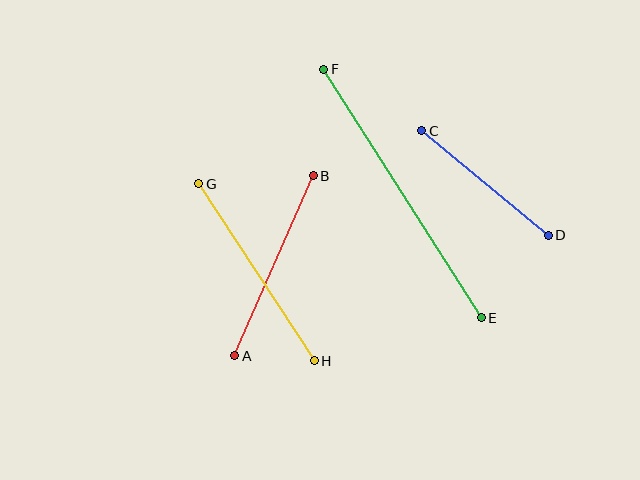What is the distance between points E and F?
The distance is approximately 294 pixels.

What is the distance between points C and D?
The distance is approximately 164 pixels.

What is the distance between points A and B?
The distance is approximately 196 pixels.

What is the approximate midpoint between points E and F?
The midpoint is at approximately (403, 193) pixels.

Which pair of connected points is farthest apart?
Points E and F are farthest apart.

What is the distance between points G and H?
The distance is approximately 212 pixels.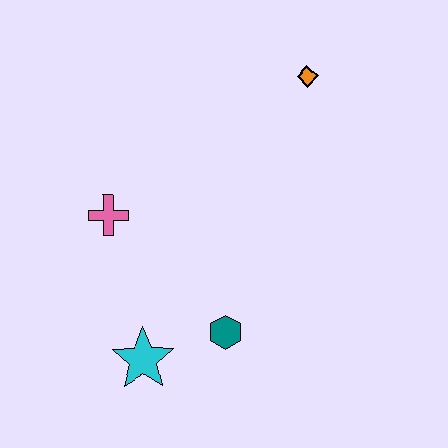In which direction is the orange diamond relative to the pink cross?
The orange diamond is to the right of the pink cross.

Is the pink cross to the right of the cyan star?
No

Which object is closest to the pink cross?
The cyan star is closest to the pink cross.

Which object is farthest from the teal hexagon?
The orange diamond is farthest from the teal hexagon.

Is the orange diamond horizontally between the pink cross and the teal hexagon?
No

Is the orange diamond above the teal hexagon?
Yes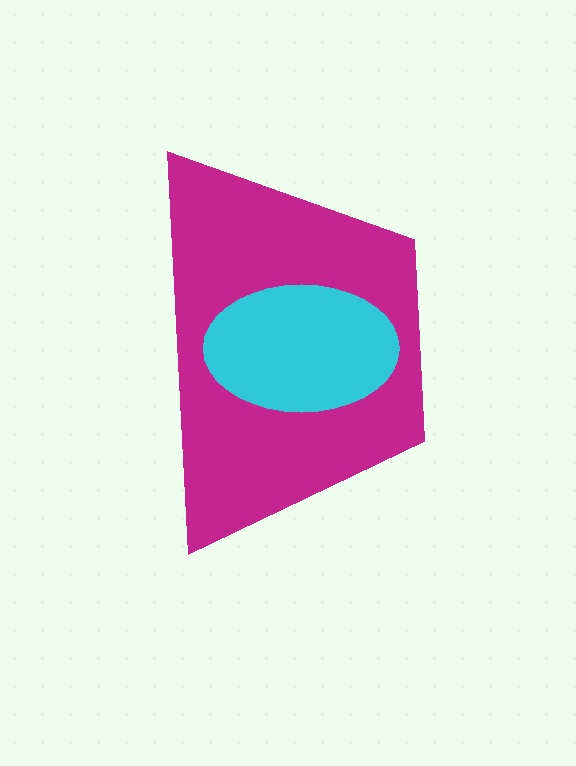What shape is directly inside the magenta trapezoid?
The cyan ellipse.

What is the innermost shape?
The cyan ellipse.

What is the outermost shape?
The magenta trapezoid.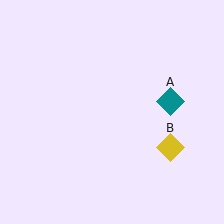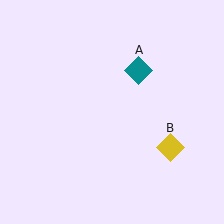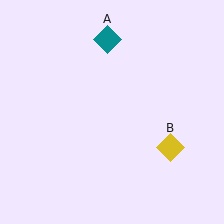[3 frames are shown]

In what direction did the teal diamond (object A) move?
The teal diamond (object A) moved up and to the left.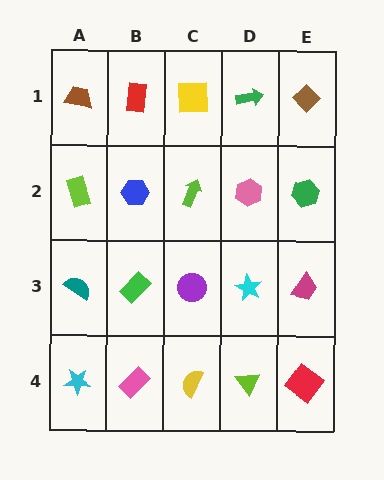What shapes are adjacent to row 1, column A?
A lime rectangle (row 2, column A), a red rectangle (row 1, column B).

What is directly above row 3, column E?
A green hexagon.